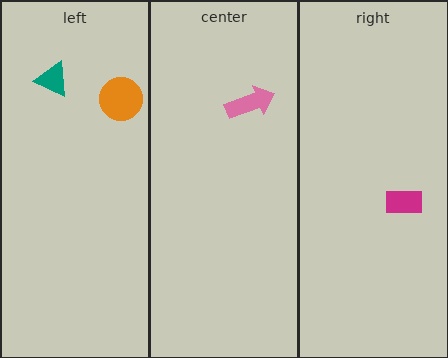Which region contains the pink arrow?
The center region.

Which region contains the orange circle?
The left region.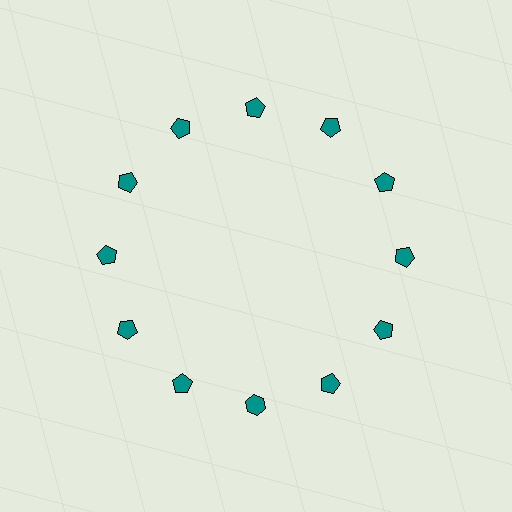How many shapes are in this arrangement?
There are 12 shapes arranged in a ring pattern.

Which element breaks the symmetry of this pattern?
The teal hexagon at roughly the 6 o'clock position breaks the symmetry. All other shapes are teal pentagons.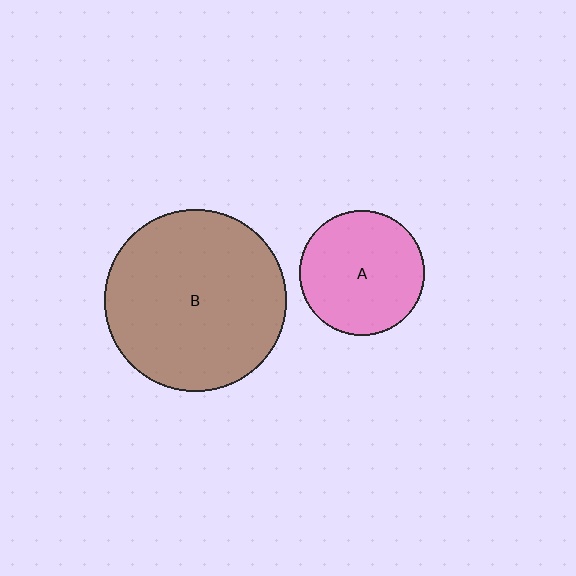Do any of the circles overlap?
No, none of the circles overlap.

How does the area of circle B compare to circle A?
Approximately 2.1 times.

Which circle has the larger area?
Circle B (brown).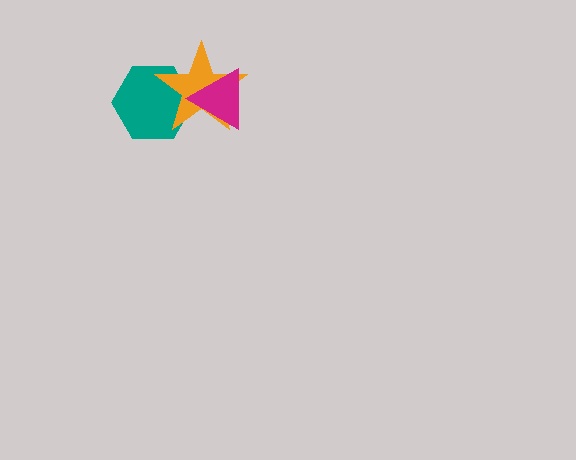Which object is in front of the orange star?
The magenta triangle is in front of the orange star.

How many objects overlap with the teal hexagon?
2 objects overlap with the teal hexagon.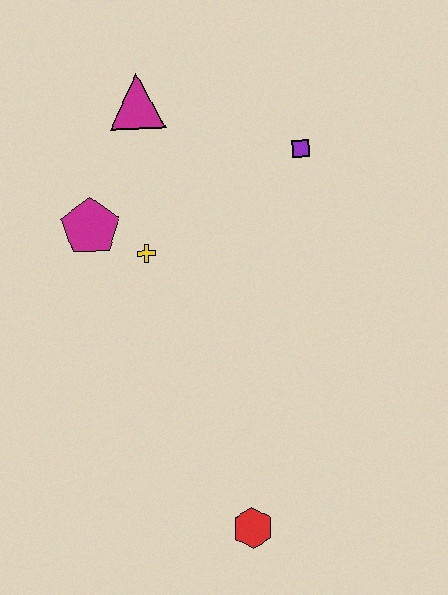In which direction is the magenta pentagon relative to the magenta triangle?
The magenta pentagon is below the magenta triangle.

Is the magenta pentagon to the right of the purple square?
No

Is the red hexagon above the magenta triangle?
No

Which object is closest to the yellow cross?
The magenta pentagon is closest to the yellow cross.